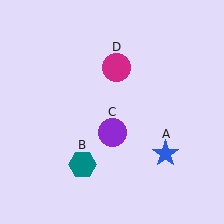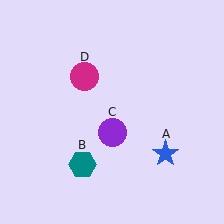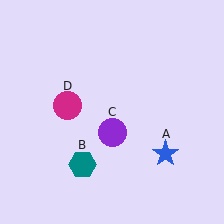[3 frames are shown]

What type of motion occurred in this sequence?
The magenta circle (object D) rotated counterclockwise around the center of the scene.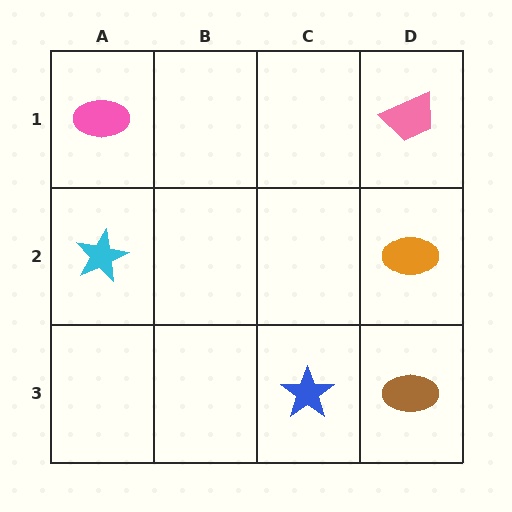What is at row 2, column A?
A cyan star.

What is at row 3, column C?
A blue star.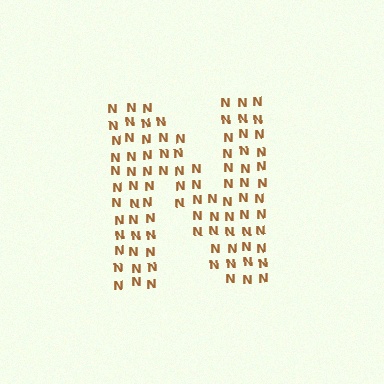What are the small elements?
The small elements are letter N's.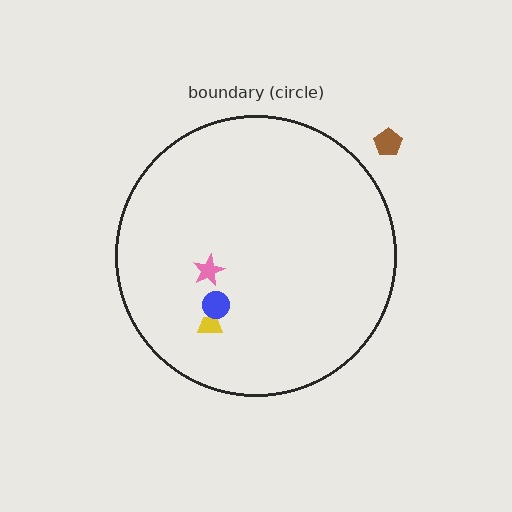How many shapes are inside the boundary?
3 inside, 1 outside.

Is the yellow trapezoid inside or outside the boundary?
Inside.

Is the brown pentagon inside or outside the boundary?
Outside.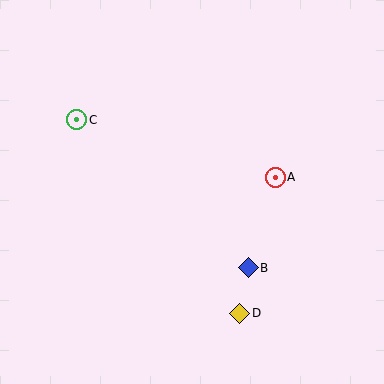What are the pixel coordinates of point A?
Point A is at (275, 177).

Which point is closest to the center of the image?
Point A at (275, 177) is closest to the center.